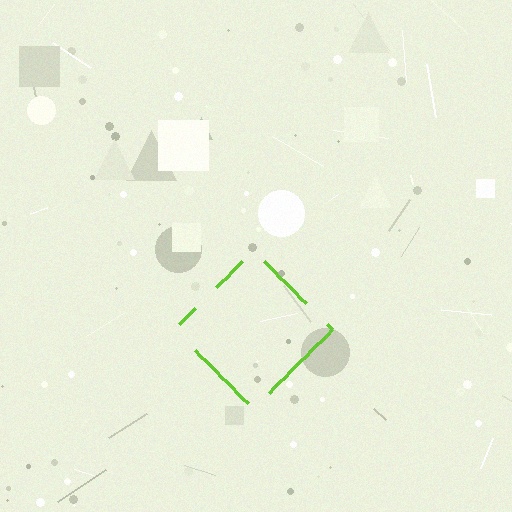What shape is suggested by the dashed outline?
The dashed outline suggests a diamond.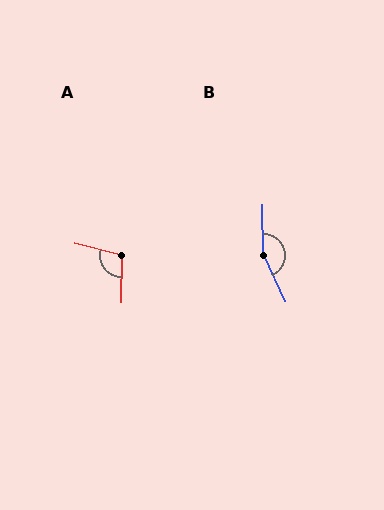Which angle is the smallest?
A, at approximately 103 degrees.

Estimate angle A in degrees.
Approximately 103 degrees.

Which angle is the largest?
B, at approximately 156 degrees.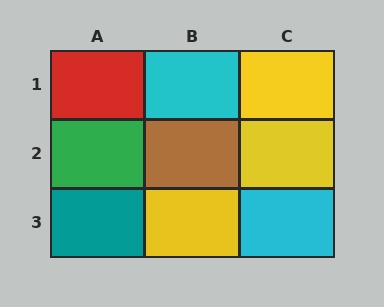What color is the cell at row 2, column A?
Green.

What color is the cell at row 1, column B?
Cyan.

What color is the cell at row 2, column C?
Yellow.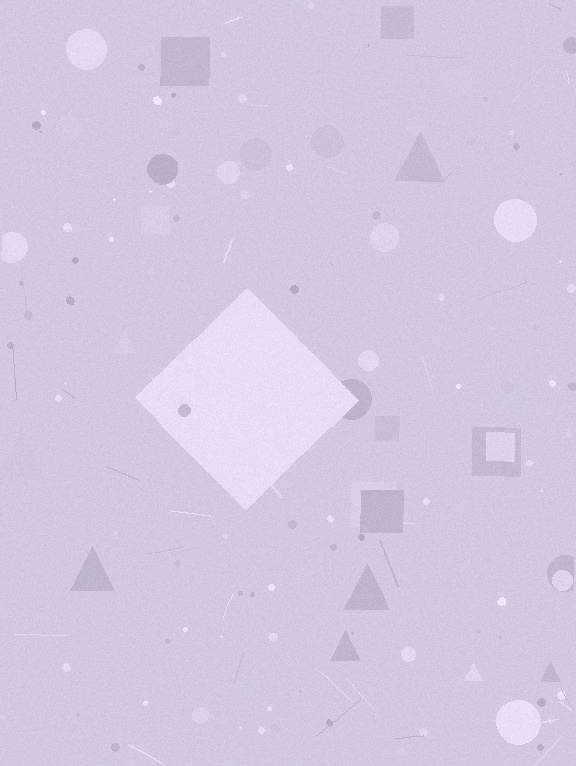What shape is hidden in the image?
A diamond is hidden in the image.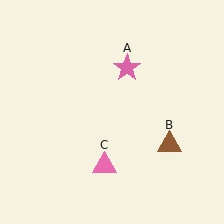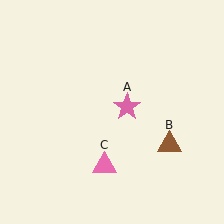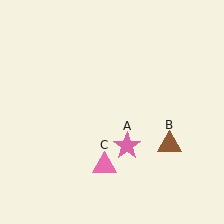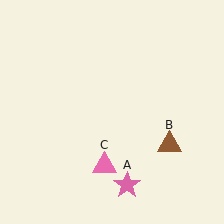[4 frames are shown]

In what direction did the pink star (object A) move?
The pink star (object A) moved down.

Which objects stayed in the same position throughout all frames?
Brown triangle (object B) and pink triangle (object C) remained stationary.